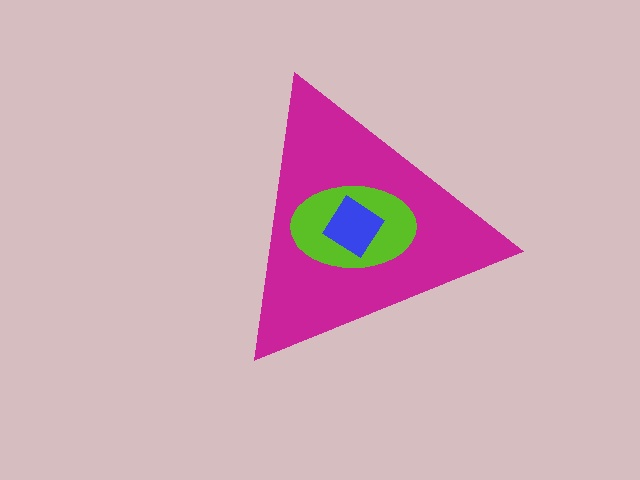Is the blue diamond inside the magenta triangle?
Yes.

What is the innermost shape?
The blue diamond.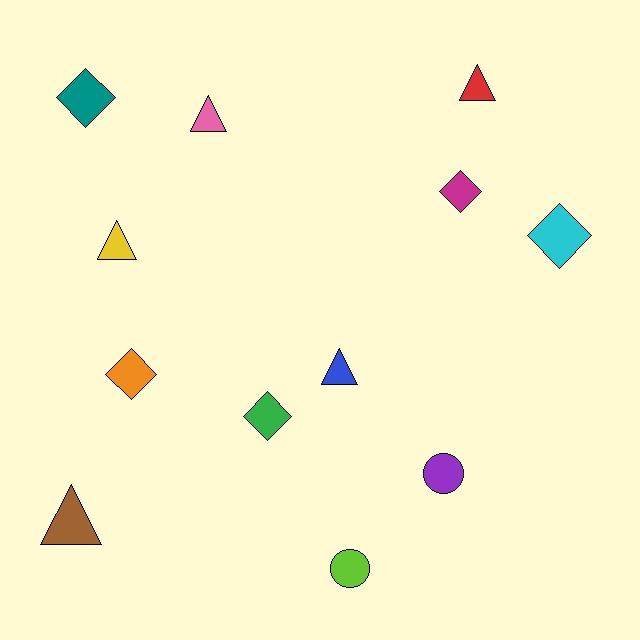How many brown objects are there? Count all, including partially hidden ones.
There is 1 brown object.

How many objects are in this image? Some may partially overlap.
There are 12 objects.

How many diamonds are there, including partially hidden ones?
There are 5 diamonds.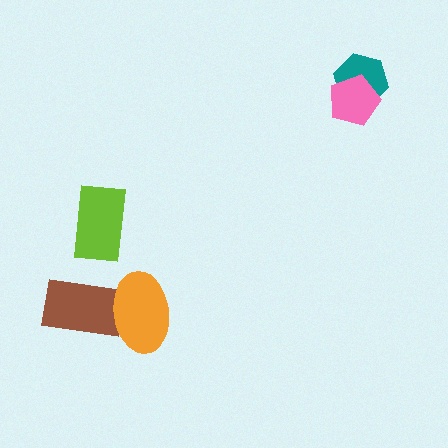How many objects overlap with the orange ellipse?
1 object overlaps with the orange ellipse.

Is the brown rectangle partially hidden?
Yes, it is partially covered by another shape.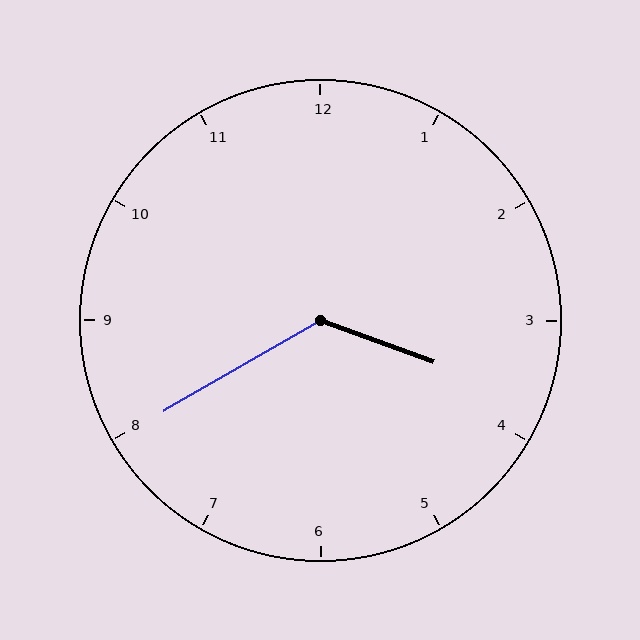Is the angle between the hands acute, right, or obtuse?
It is obtuse.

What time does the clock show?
3:40.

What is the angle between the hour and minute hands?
Approximately 130 degrees.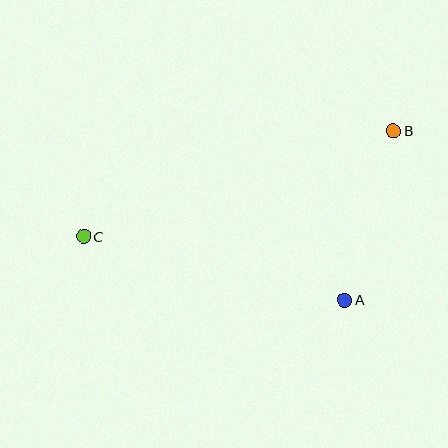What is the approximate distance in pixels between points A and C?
The distance between A and C is approximately 269 pixels.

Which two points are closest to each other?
Points A and B are closest to each other.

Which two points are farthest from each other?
Points B and C are farthest from each other.